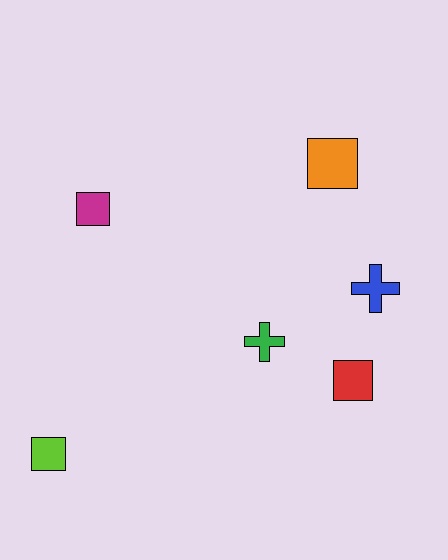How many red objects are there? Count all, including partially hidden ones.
There is 1 red object.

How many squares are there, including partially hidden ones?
There are 4 squares.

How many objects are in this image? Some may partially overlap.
There are 6 objects.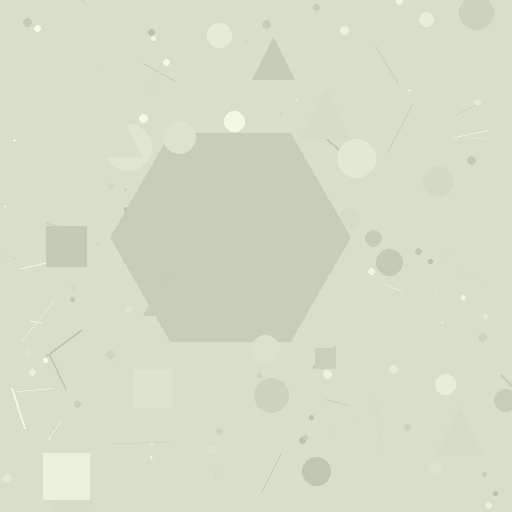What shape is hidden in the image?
A hexagon is hidden in the image.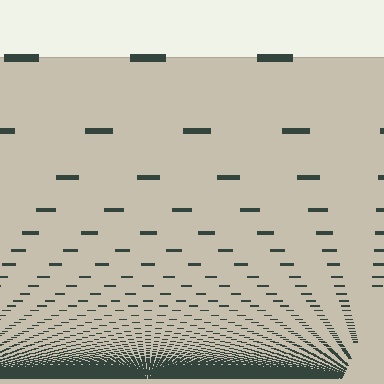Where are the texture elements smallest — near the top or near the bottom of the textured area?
Near the bottom.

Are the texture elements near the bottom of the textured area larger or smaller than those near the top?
Smaller. The gradient is inverted — elements near the bottom are smaller and denser.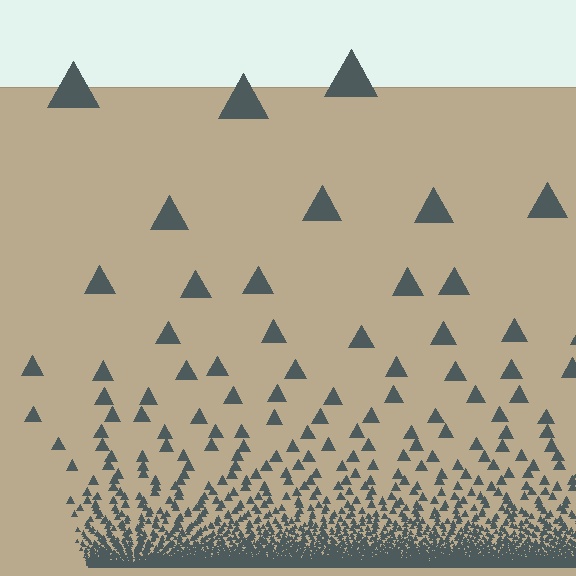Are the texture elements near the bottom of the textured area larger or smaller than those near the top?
Smaller. The gradient is inverted — elements near the bottom are smaller and denser.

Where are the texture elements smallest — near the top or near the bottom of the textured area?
Near the bottom.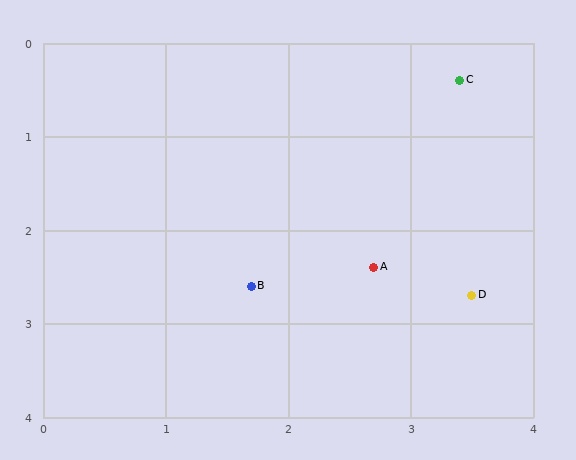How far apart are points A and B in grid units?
Points A and B are about 1.0 grid units apart.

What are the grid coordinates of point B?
Point B is at approximately (1.7, 2.6).